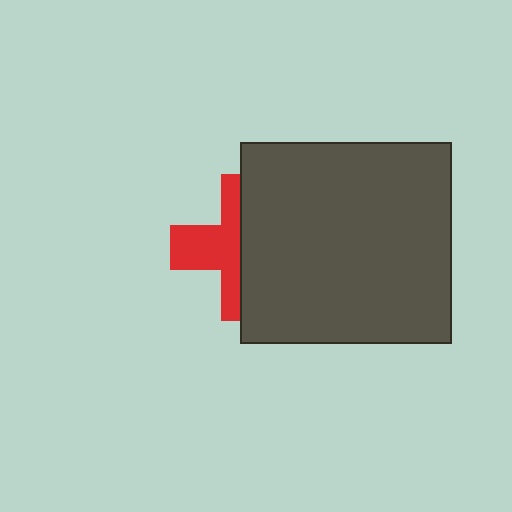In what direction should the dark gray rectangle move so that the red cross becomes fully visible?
The dark gray rectangle should move right. That is the shortest direction to clear the overlap and leave the red cross fully visible.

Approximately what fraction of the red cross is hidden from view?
Roughly 55% of the red cross is hidden behind the dark gray rectangle.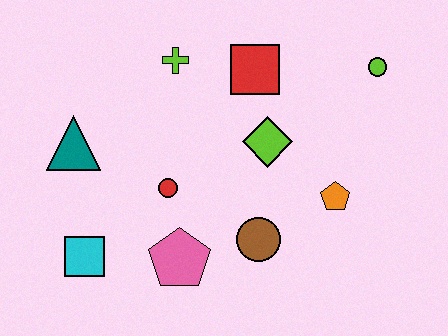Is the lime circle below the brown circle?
No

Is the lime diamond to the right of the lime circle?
No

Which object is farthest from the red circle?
The lime circle is farthest from the red circle.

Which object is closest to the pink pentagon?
The red circle is closest to the pink pentagon.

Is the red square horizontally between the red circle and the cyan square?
No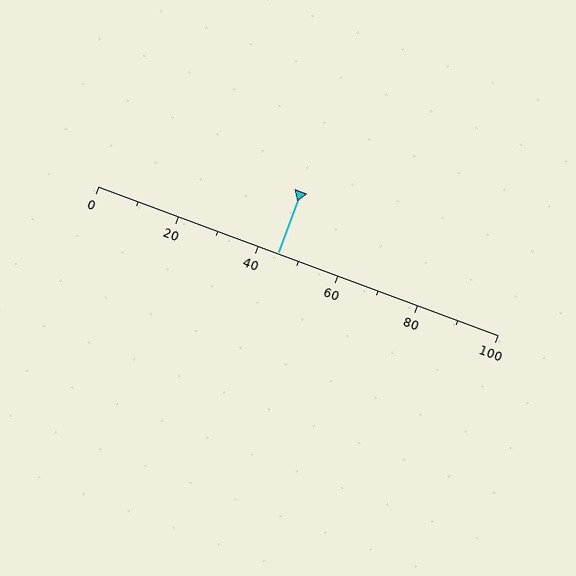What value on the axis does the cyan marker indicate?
The marker indicates approximately 45.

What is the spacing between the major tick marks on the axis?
The major ticks are spaced 20 apart.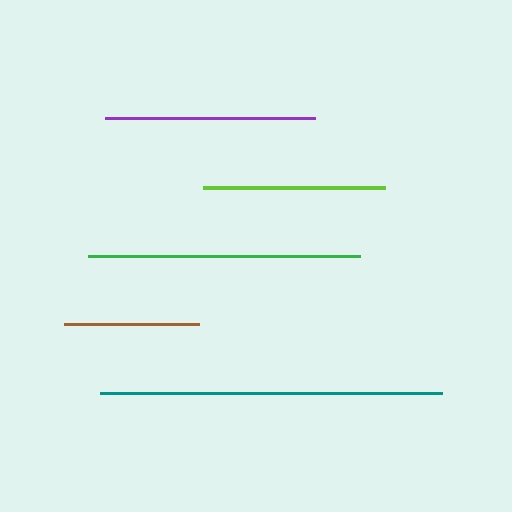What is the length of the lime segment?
The lime segment is approximately 182 pixels long.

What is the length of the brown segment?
The brown segment is approximately 135 pixels long.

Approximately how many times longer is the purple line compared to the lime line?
The purple line is approximately 1.2 times the length of the lime line.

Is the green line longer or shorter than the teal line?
The teal line is longer than the green line.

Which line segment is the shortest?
The brown line is the shortest at approximately 135 pixels.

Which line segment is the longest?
The teal line is the longest at approximately 343 pixels.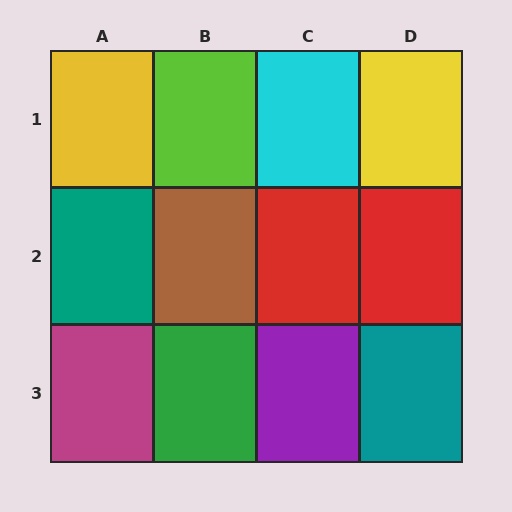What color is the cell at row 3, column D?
Teal.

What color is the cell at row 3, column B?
Green.